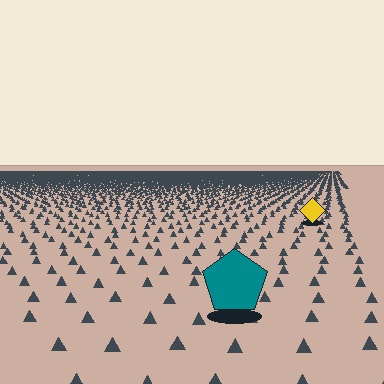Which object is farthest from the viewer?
The yellow diamond is farthest from the viewer. It appears smaller and the ground texture around it is denser.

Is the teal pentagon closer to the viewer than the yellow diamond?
Yes. The teal pentagon is closer — you can tell from the texture gradient: the ground texture is coarser near it.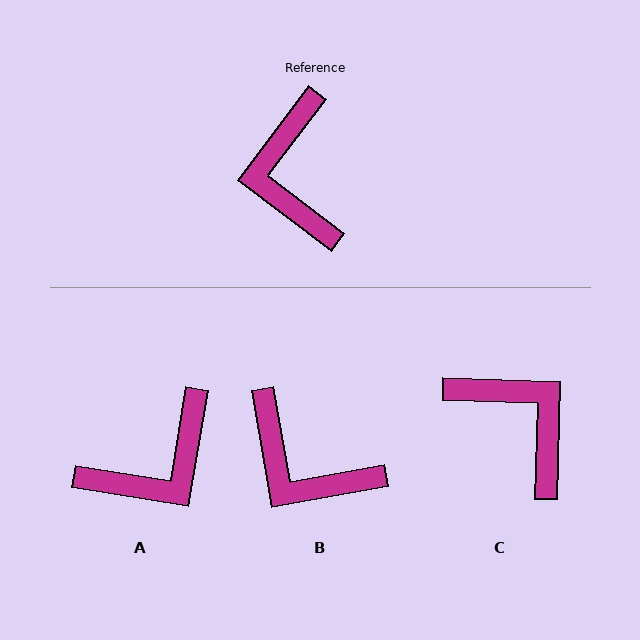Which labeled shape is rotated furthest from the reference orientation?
C, about 145 degrees away.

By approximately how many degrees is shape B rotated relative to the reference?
Approximately 47 degrees counter-clockwise.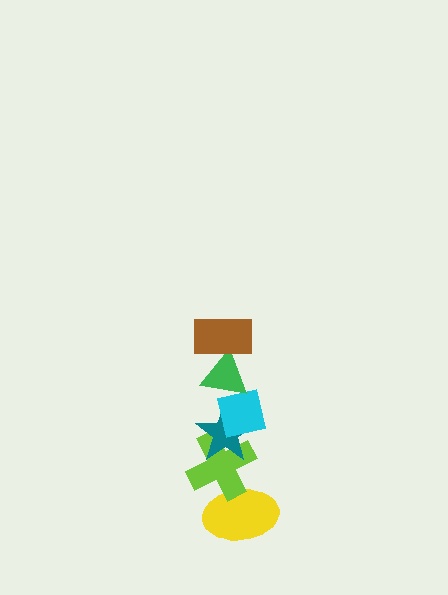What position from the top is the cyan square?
The cyan square is 3rd from the top.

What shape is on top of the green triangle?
The brown rectangle is on top of the green triangle.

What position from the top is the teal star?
The teal star is 4th from the top.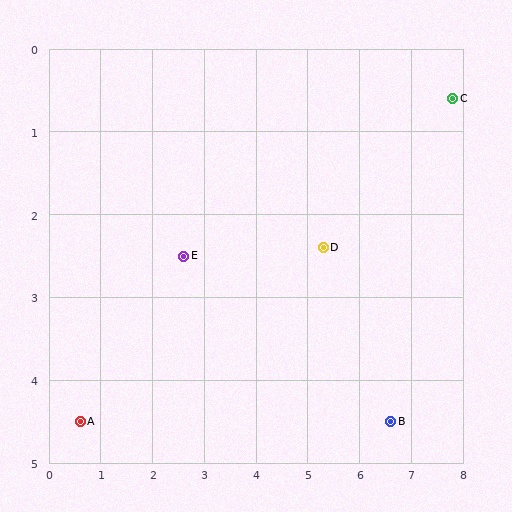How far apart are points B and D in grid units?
Points B and D are about 2.5 grid units apart.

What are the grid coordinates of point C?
Point C is at approximately (7.8, 0.6).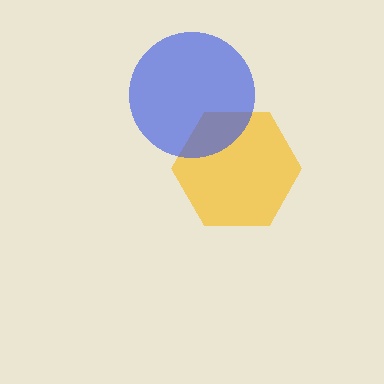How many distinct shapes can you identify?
There are 2 distinct shapes: a yellow hexagon, a blue circle.